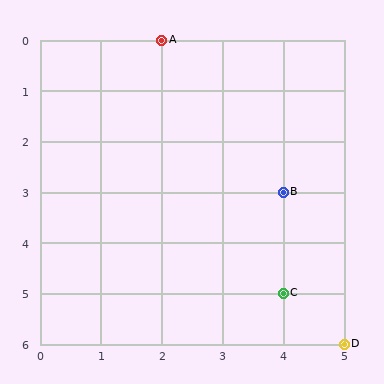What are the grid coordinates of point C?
Point C is at grid coordinates (4, 5).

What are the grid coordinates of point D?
Point D is at grid coordinates (5, 6).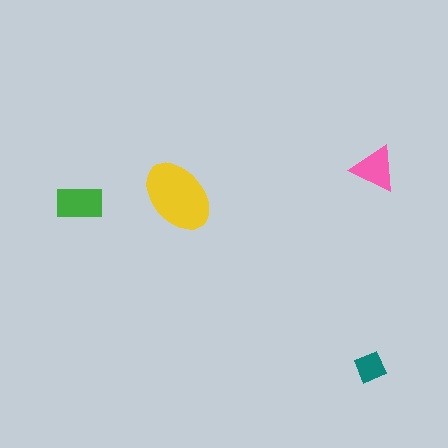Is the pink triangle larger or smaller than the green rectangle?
Smaller.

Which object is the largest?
The yellow ellipse.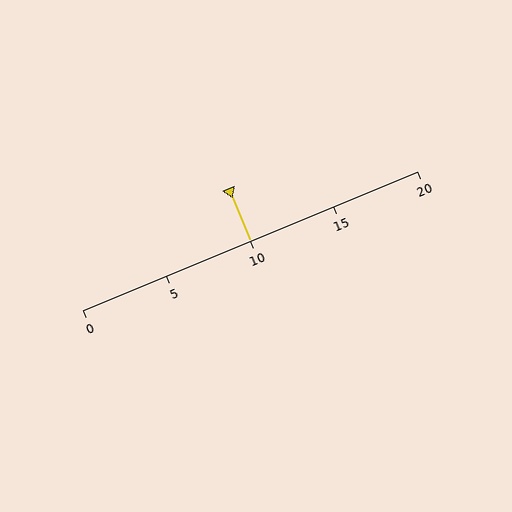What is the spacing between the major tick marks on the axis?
The major ticks are spaced 5 apart.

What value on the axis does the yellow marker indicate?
The marker indicates approximately 10.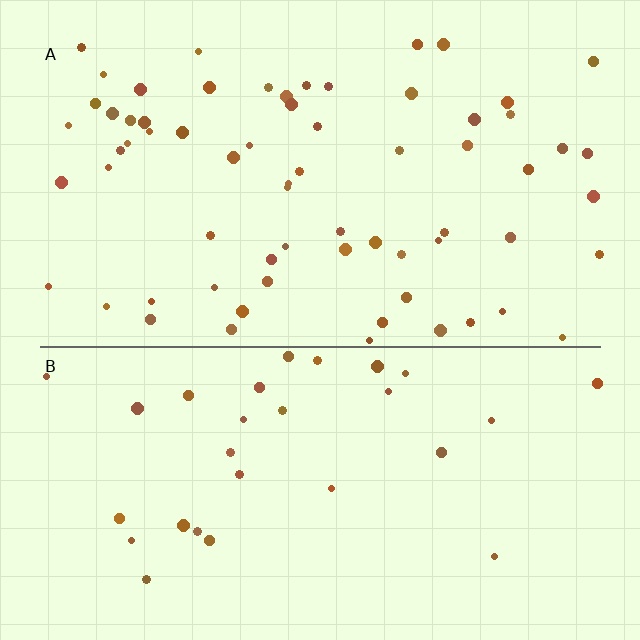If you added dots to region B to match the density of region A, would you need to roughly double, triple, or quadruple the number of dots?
Approximately double.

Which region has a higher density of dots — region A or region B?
A (the top).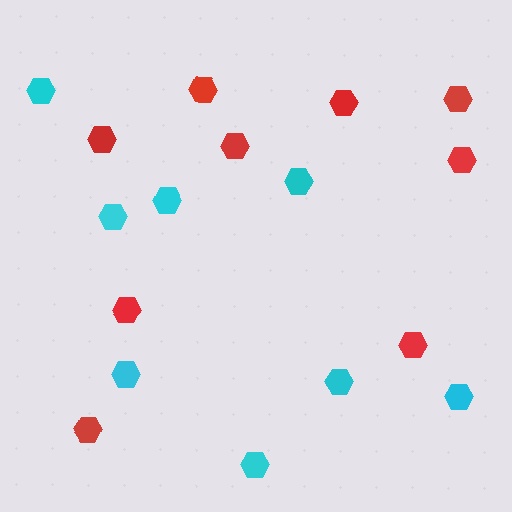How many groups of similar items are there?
There are 2 groups: one group of red hexagons (9) and one group of cyan hexagons (8).